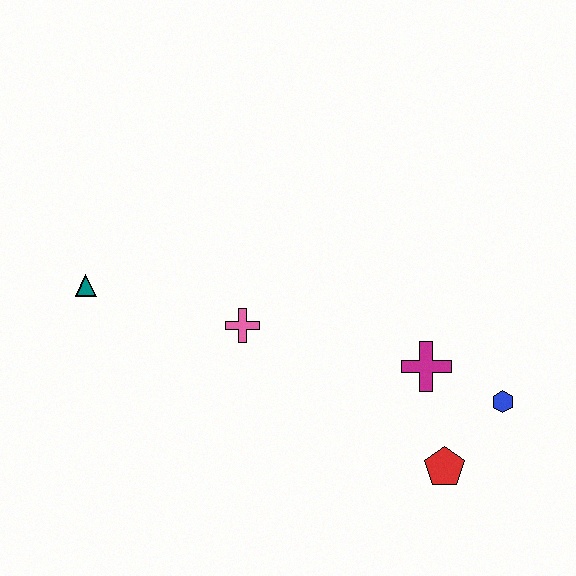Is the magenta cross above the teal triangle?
No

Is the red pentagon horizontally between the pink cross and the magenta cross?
No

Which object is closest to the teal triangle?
The pink cross is closest to the teal triangle.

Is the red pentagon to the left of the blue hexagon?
Yes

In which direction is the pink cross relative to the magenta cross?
The pink cross is to the left of the magenta cross.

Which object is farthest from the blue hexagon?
The teal triangle is farthest from the blue hexagon.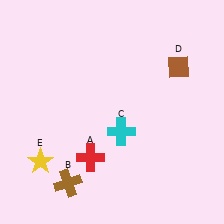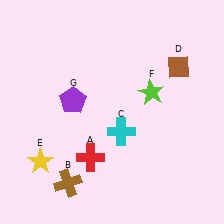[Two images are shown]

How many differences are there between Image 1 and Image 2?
There are 2 differences between the two images.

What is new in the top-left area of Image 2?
A purple pentagon (G) was added in the top-left area of Image 2.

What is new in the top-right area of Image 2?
A lime star (F) was added in the top-right area of Image 2.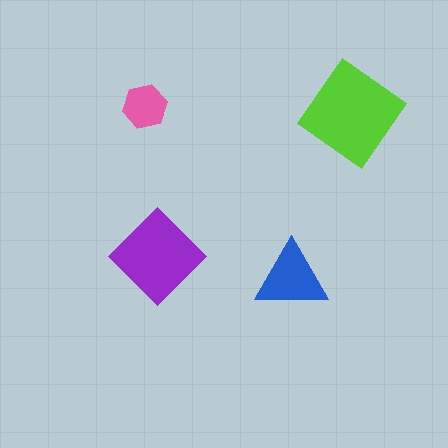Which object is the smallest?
The pink hexagon.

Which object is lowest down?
The blue triangle is bottommost.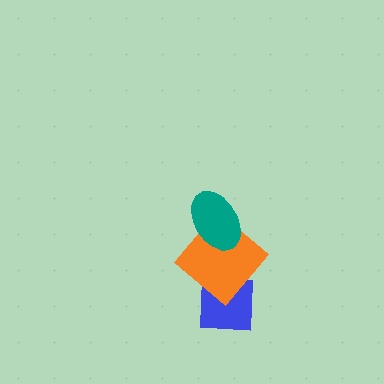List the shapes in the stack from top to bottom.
From top to bottom: the teal ellipse, the orange diamond, the blue square.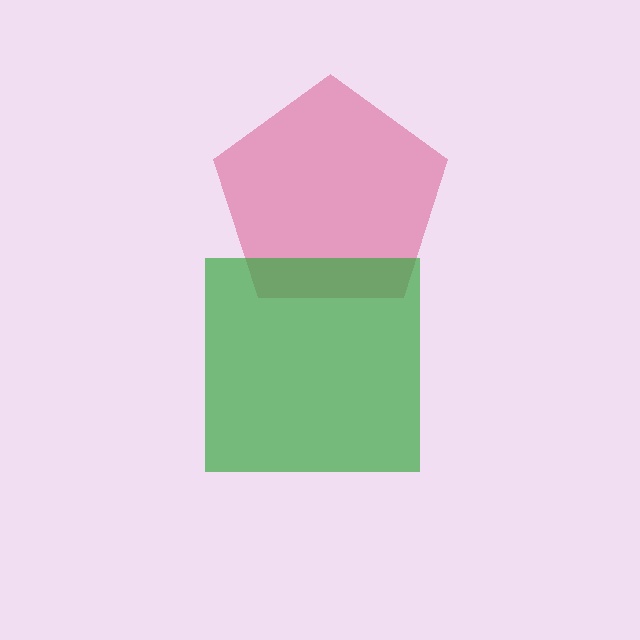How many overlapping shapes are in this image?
There are 2 overlapping shapes in the image.